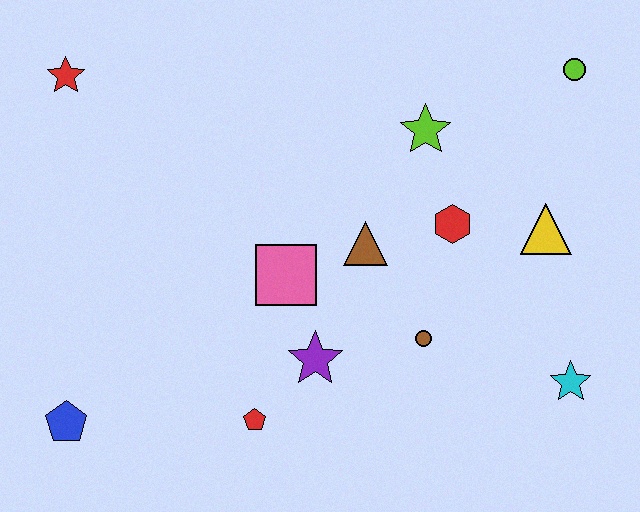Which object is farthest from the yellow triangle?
The blue pentagon is farthest from the yellow triangle.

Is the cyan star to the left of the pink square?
No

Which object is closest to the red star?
The pink square is closest to the red star.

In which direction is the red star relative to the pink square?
The red star is to the left of the pink square.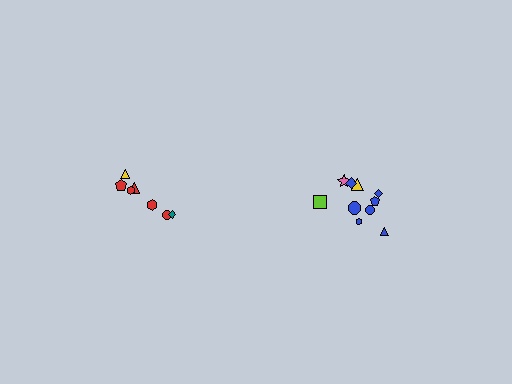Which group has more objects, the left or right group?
The right group.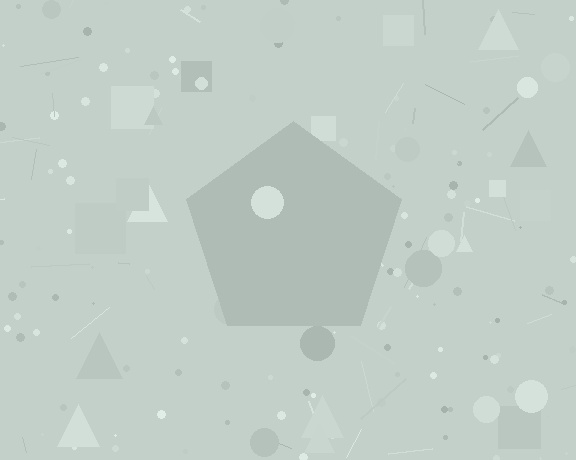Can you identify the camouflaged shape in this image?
The camouflaged shape is a pentagon.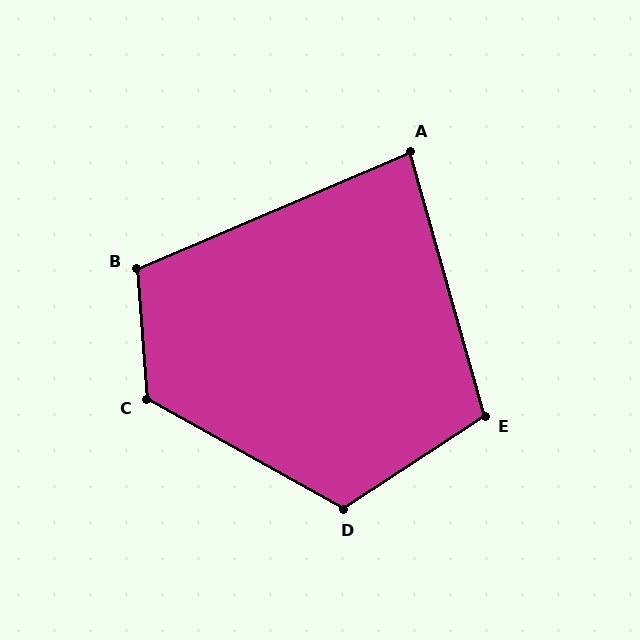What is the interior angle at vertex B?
Approximately 108 degrees (obtuse).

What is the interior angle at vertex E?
Approximately 108 degrees (obtuse).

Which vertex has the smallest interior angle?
A, at approximately 83 degrees.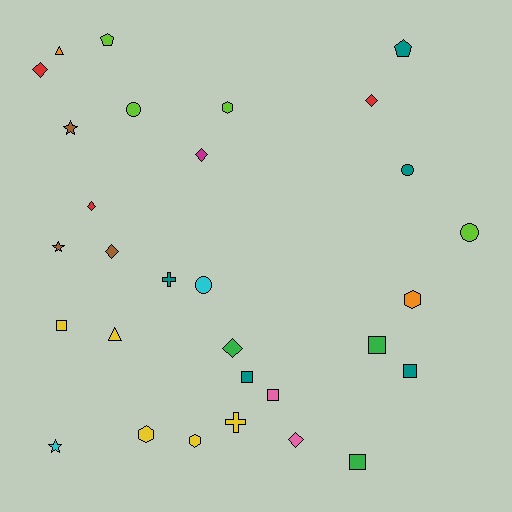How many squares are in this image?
There are 6 squares.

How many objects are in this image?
There are 30 objects.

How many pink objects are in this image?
There are 2 pink objects.